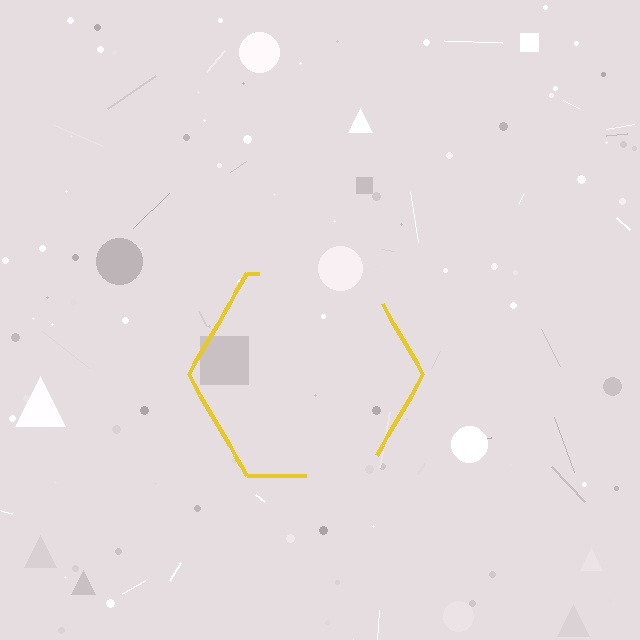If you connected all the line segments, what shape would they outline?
They would outline a hexagon.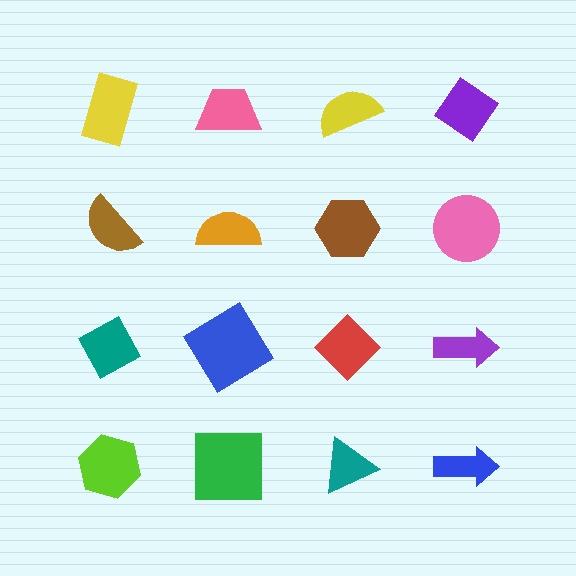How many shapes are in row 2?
4 shapes.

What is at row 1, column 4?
A purple diamond.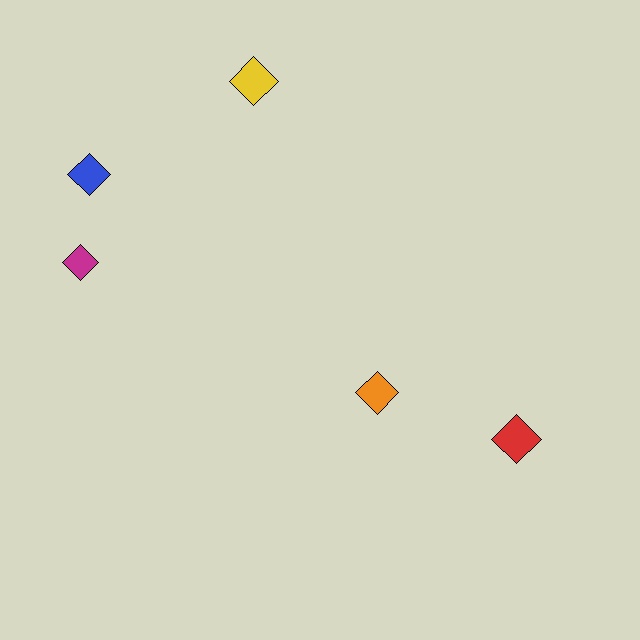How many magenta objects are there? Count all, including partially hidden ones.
There is 1 magenta object.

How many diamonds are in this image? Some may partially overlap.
There are 5 diamonds.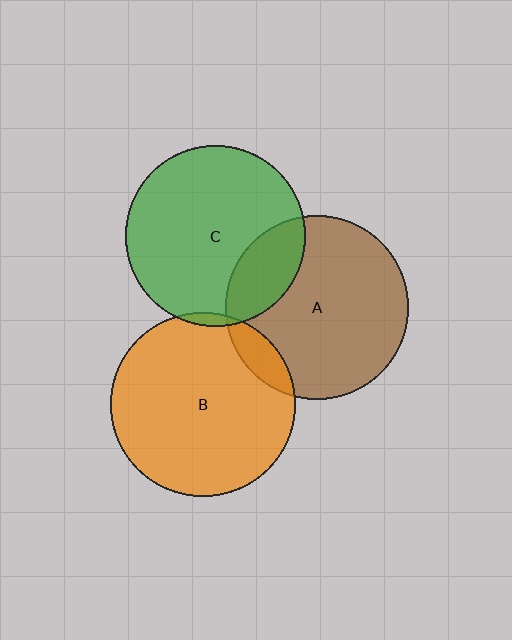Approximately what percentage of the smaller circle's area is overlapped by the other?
Approximately 5%.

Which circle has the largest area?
Circle B (orange).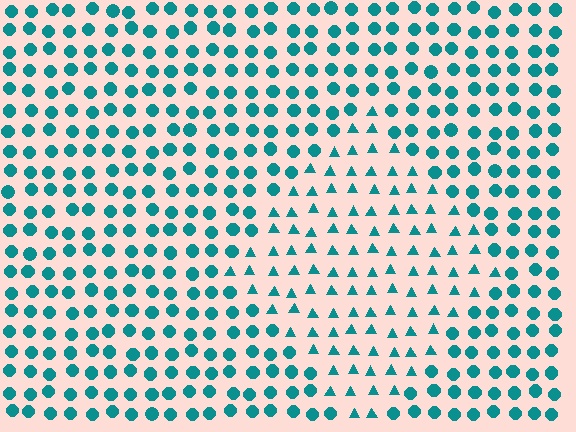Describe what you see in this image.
The image is filled with small teal elements arranged in a uniform grid. A diamond-shaped region contains triangles, while the surrounding area contains circles. The boundary is defined purely by the change in element shape.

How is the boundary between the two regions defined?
The boundary is defined by a change in element shape: triangles inside vs. circles outside. All elements share the same color and spacing.